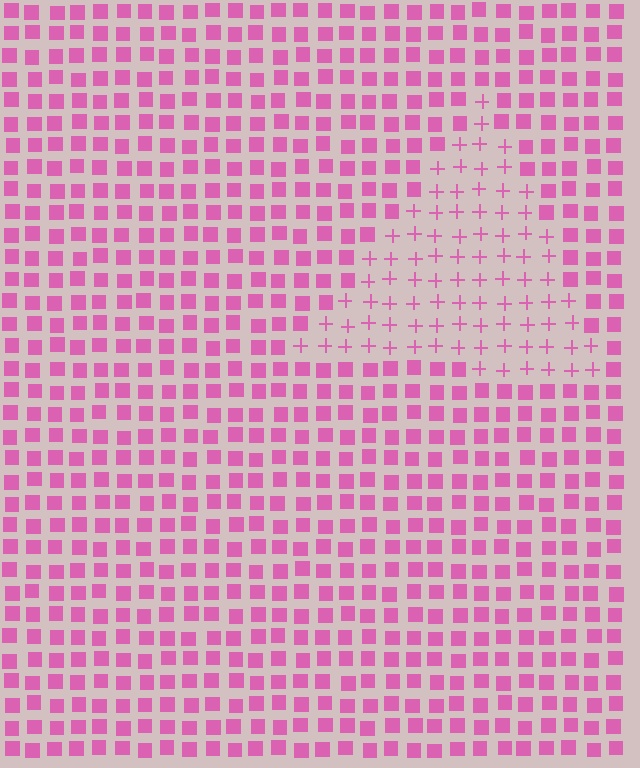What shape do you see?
I see a triangle.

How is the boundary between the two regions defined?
The boundary is defined by a change in element shape: plus signs inside vs. squares outside. All elements share the same color and spacing.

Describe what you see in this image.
The image is filled with small pink elements arranged in a uniform grid. A triangle-shaped region contains plus signs, while the surrounding area contains squares. The boundary is defined purely by the change in element shape.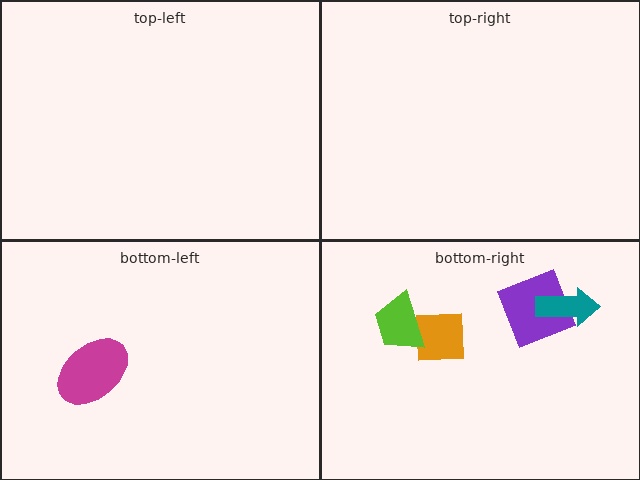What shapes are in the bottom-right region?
The orange square, the purple square, the teal arrow, the lime trapezoid.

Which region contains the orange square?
The bottom-right region.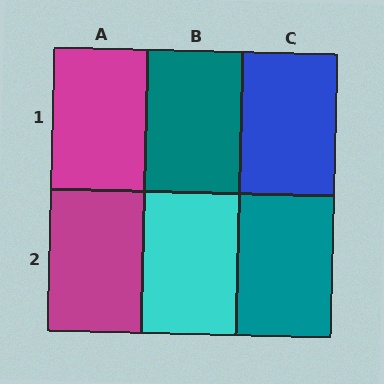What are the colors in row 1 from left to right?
Magenta, teal, blue.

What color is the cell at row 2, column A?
Magenta.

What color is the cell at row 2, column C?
Teal.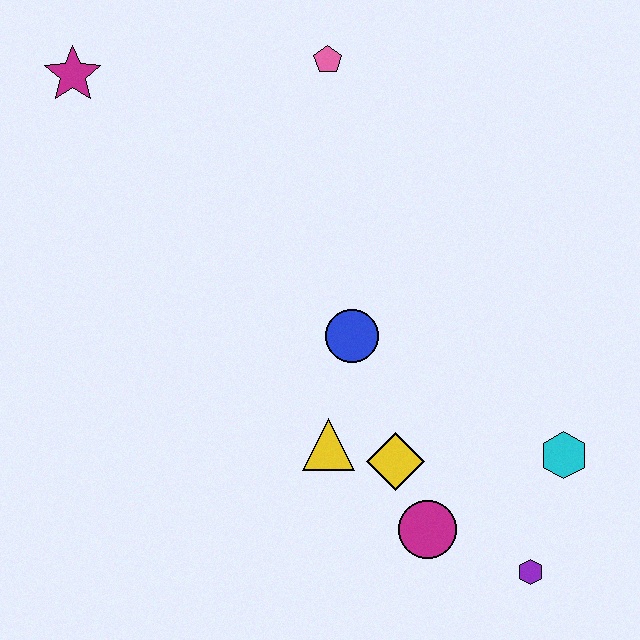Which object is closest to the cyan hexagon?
The purple hexagon is closest to the cyan hexagon.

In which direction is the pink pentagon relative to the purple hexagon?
The pink pentagon is above the purple hexagon.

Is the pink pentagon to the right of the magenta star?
Yes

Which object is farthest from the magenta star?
The purple hexagon is farthest from the magenta star.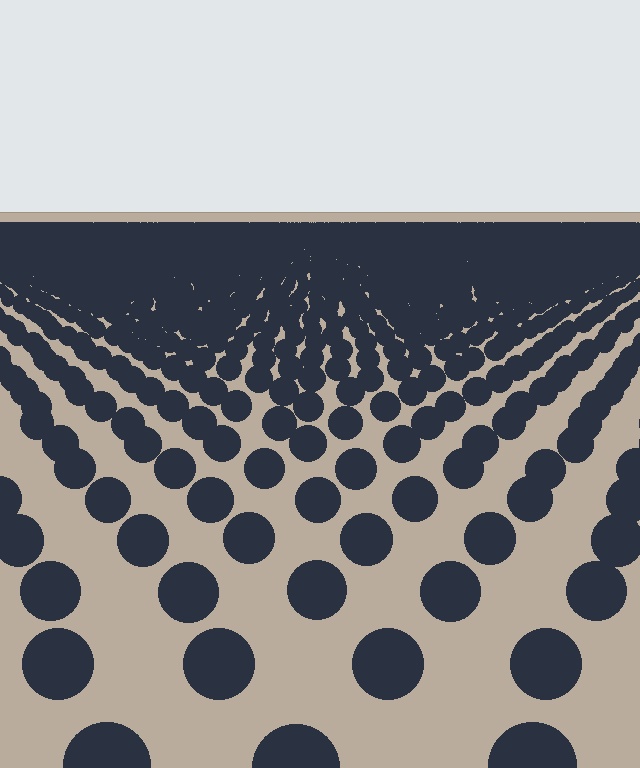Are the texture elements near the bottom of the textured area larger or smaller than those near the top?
Larger. Near the bottom, elements are closer to the viewer and appear at a bigger on-screen size.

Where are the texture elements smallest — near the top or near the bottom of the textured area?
Near the top.